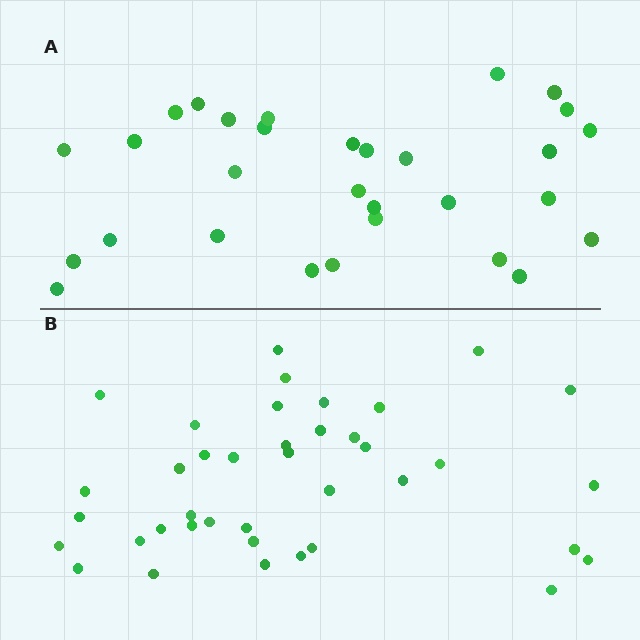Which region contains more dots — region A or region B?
Region B (the bottom region) has more dots.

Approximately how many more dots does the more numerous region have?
Region B has roughly 8 or so more dots than region A.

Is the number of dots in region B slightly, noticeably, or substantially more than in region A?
Region B has noticeably more, but not dramatically so. The ratio is roughly 1.3 to 1.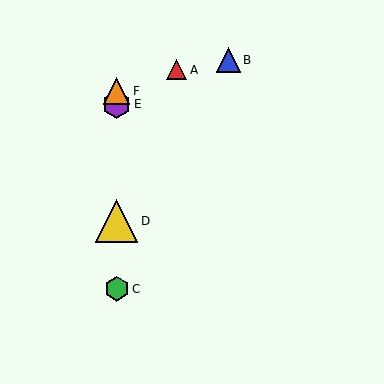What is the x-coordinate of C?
Object C is at x≈117.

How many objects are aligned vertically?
4 objects (C, D, E, F) are aligned vertically.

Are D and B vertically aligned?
No, D is at x≈117 and B is at x≈228.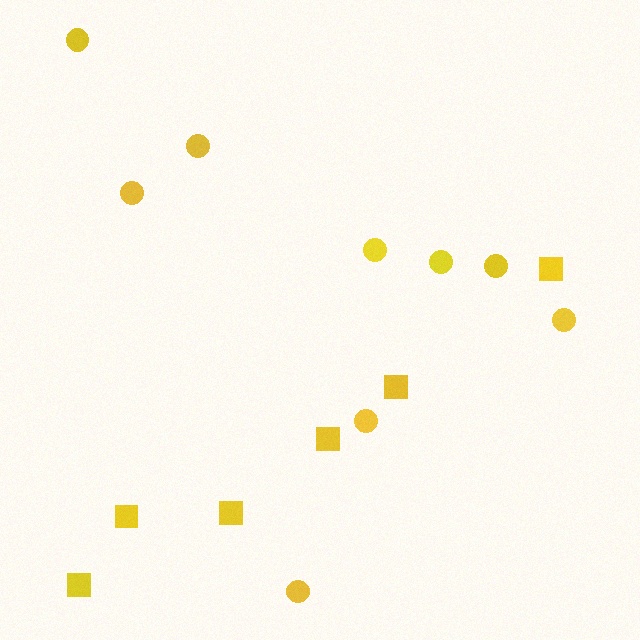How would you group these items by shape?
There are 2 groups: one group of squares (6) and one group of circles (9).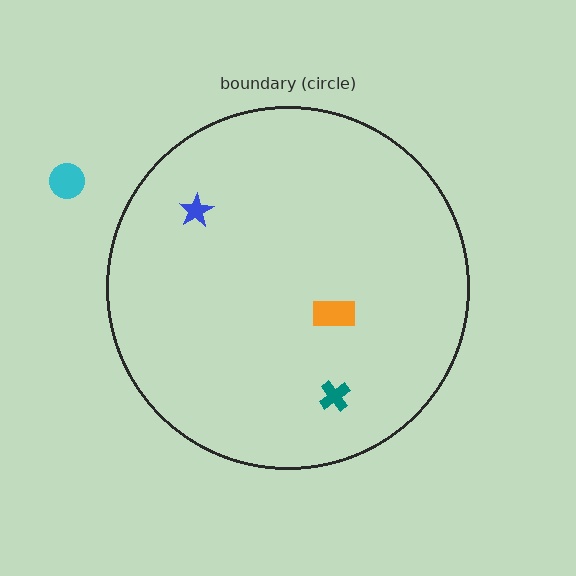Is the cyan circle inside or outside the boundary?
Outside.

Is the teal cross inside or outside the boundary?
Inside.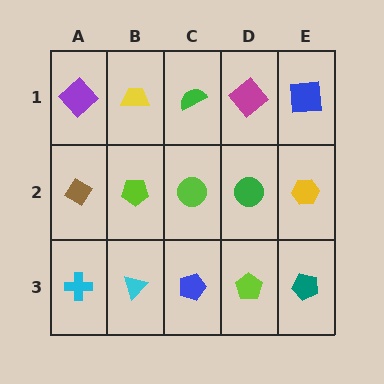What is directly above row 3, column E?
A yellow hexagon.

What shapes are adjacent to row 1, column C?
A lime circle (row 2, column C), a yellow trapezoid (row 1, column B), a magenta diamond (row 1, column D).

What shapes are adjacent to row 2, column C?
A green semicircle (row 1, column C), a blue pentagon (row 3, column C), a lime pentagon (row 2, column B), a green circle (row 2, column D).